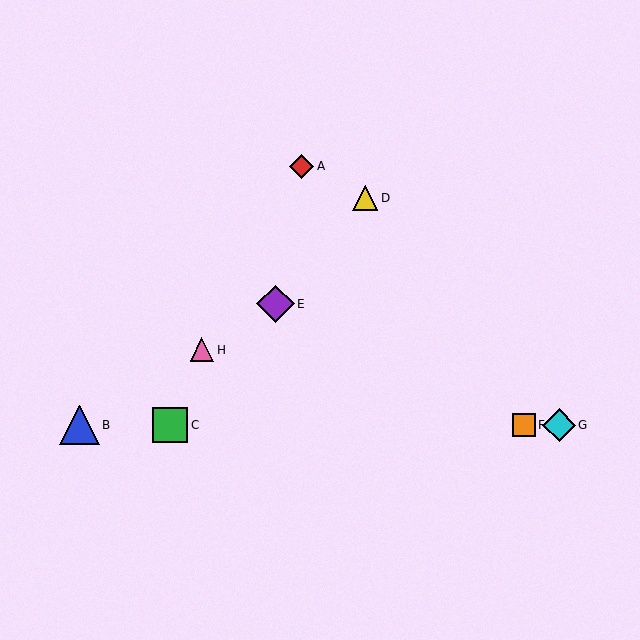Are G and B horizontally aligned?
Yes, both are at y≈425.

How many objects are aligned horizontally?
4 objects (B, C, F, G) are aligned horizontally.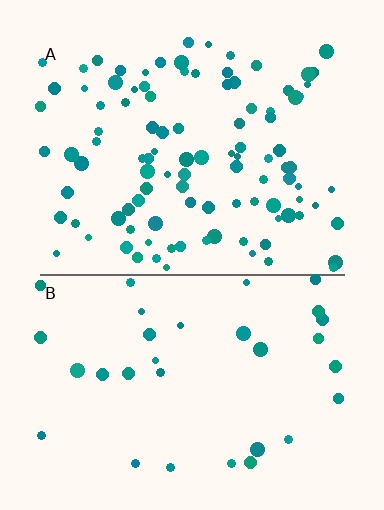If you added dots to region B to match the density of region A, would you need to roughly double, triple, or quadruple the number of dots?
Approximately triple.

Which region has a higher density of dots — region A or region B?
A (the top).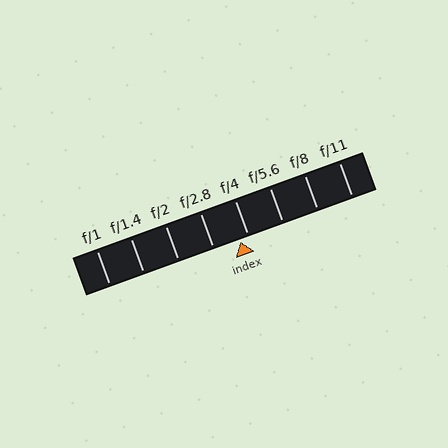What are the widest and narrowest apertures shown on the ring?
The widest aperture shown is f/1 and the narrowest is f/11.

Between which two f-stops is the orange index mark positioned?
The index mark is between f/2.8 and f/4.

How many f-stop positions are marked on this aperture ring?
There are 8 f-stop positions marked.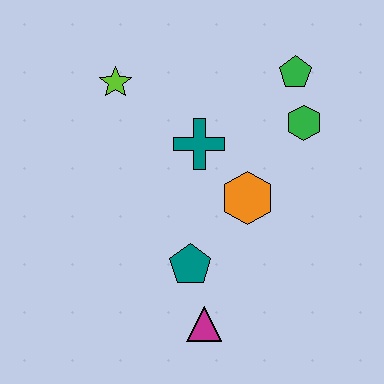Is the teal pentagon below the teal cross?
Yes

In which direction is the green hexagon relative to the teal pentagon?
The green hexagon is above the teal pentagon.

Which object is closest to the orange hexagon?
The teal cross is closest to the orange hexagon.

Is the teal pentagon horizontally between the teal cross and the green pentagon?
No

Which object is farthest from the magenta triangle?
The green pentagon is farthest from the magenta triangle.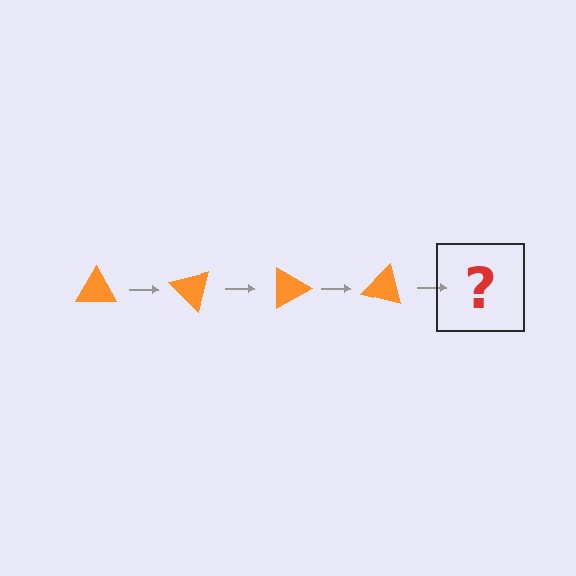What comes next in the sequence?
The next element should be an orange triangle rotated 180 degrees.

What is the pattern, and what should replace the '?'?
The pattern is that the triangle rotates 45 degrees each step. The '?' should be an orange triangle rotated 180 degrees.